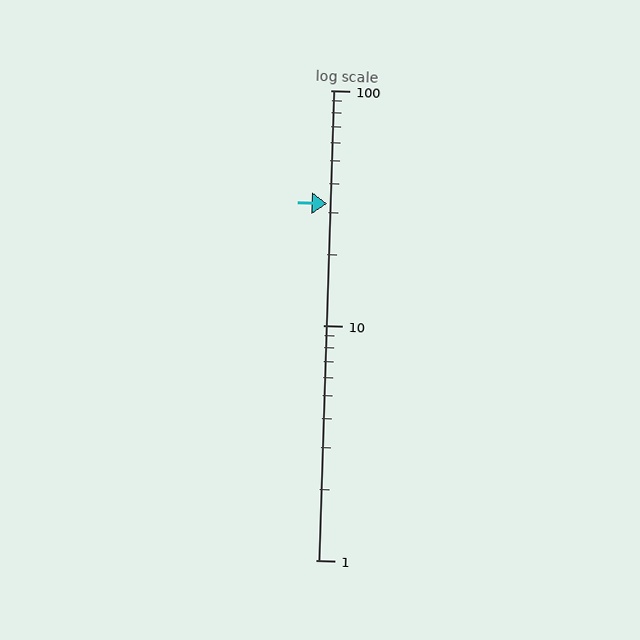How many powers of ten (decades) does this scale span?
The scale spans 2 decades, from 1 to 100.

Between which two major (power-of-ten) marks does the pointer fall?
The pointer is between 10 and 100.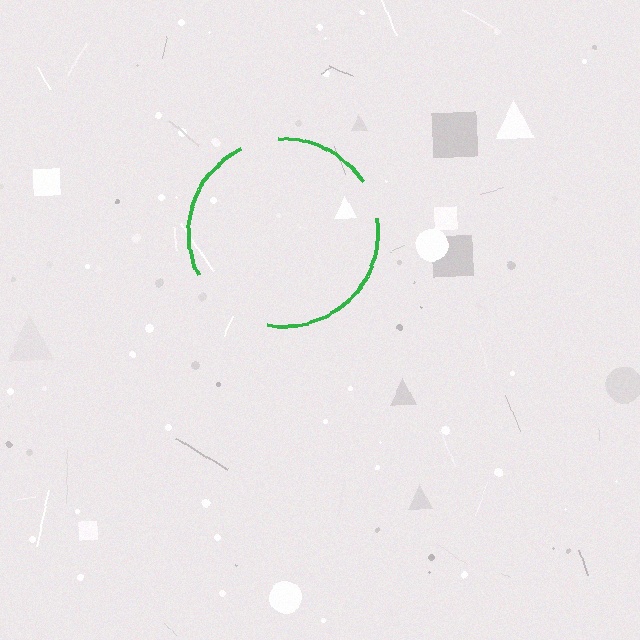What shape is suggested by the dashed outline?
The dashed outline suggests a circle.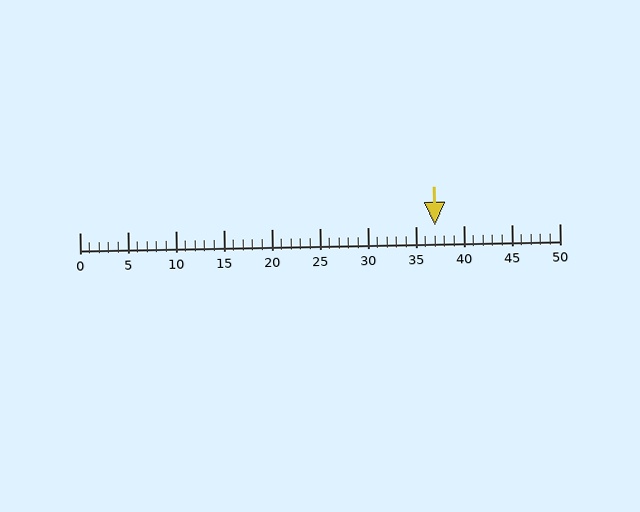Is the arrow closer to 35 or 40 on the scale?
The arrow is closer to 35.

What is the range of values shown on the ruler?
The ruler shows values from 0 to 50.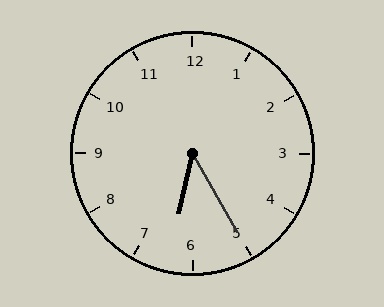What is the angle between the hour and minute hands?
Approximately 42 degrees.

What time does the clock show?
6:25.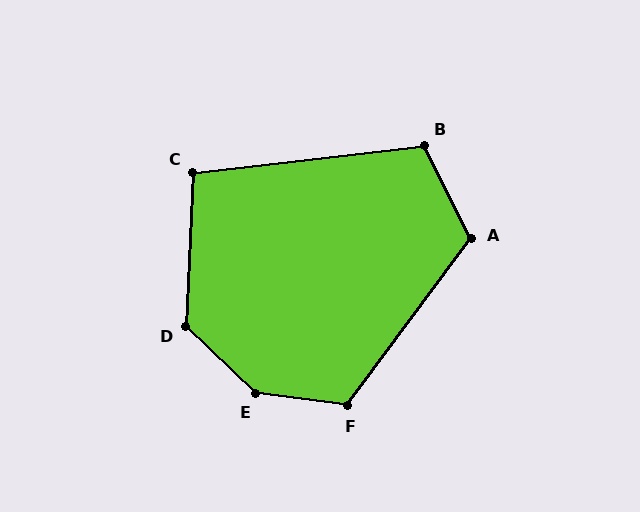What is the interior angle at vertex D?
Approximately 131 degrees (obtuse).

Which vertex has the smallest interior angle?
C, at approximately 99 degrees.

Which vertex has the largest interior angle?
E, at approximately 144 degrees.